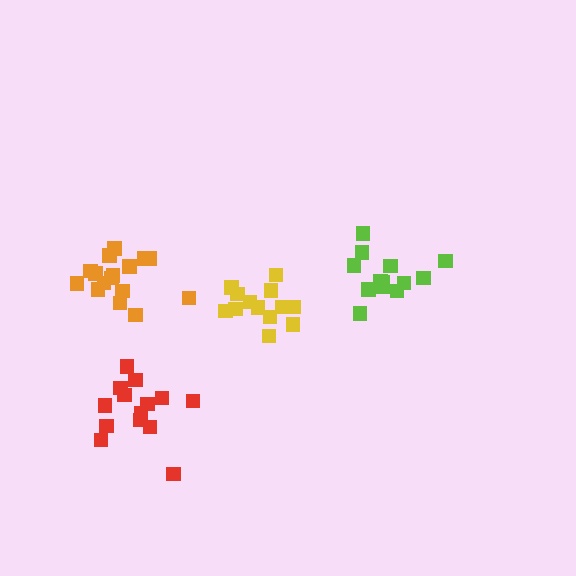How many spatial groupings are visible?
There are 4 spatial groupings.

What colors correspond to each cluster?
The clusters are colored: yellow, lime, orange, red.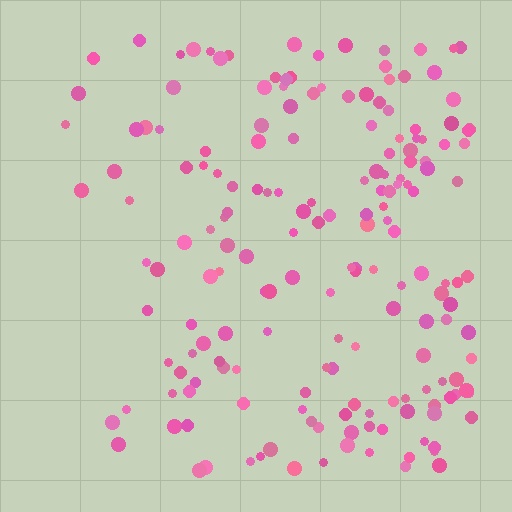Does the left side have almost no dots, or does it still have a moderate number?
Still a moderate number, just noticeably fewer than the right.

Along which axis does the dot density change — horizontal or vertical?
Horizontal.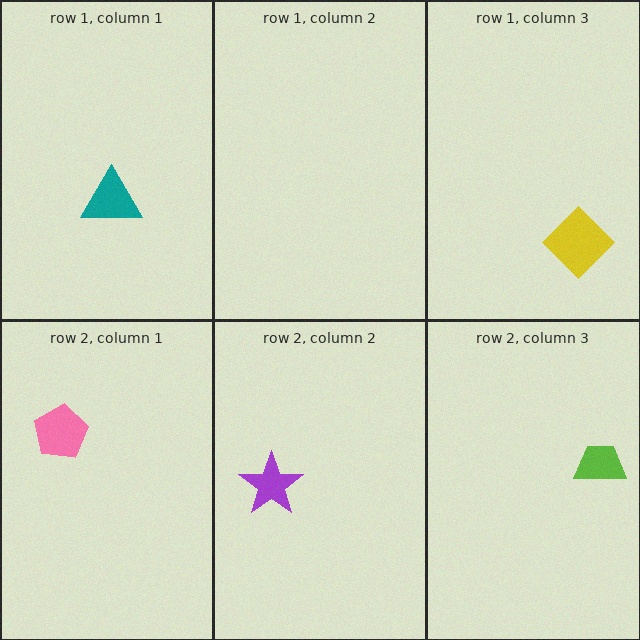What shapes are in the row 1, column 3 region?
The yellow diamond.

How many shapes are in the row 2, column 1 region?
1.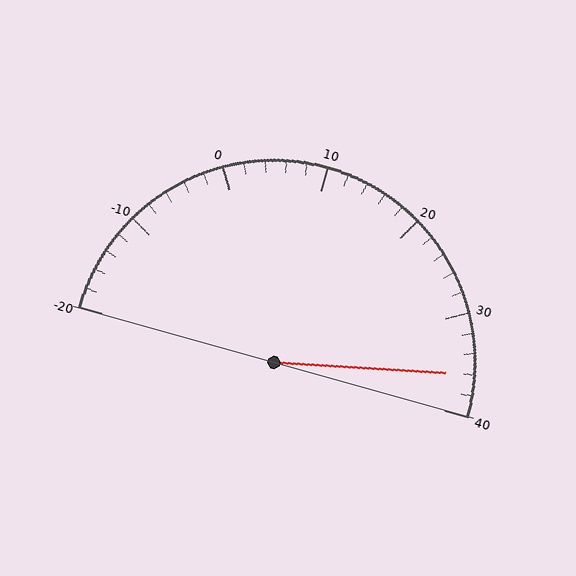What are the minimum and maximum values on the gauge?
The gauge ranges from -20 to 40.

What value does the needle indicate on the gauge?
The needle indicates approximately 36.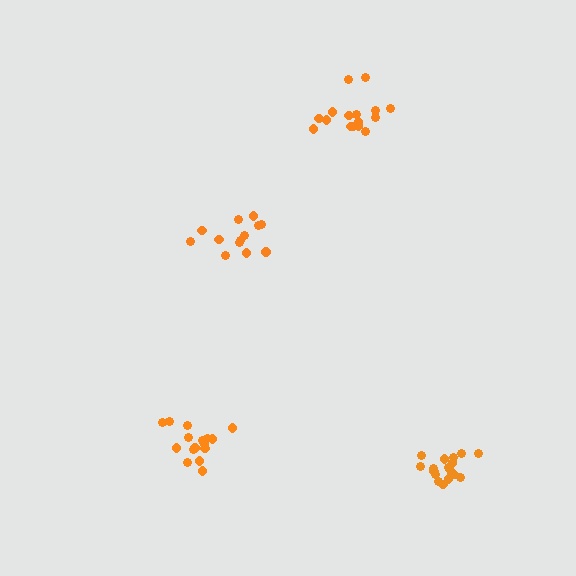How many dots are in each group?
Group 1: 16 dots, Group 2: 16 dots, Group 3: 17 dots, Group 4: 13 dots (62 total).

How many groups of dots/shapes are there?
There are 4 groups.